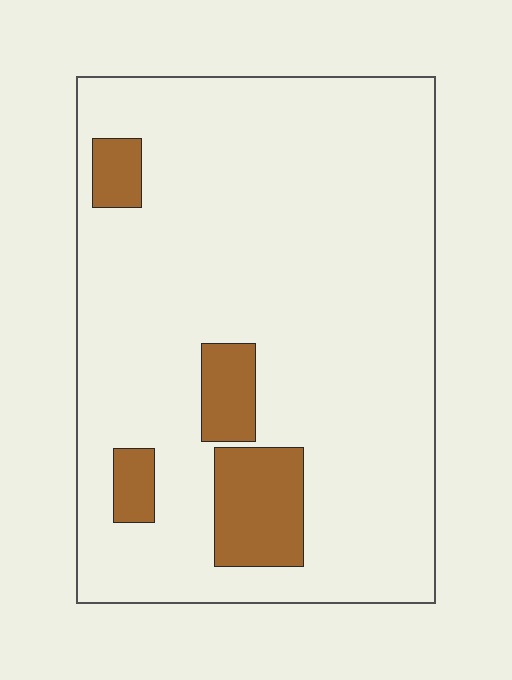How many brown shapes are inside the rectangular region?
4.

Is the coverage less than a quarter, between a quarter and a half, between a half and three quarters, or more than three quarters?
Less than a quarter.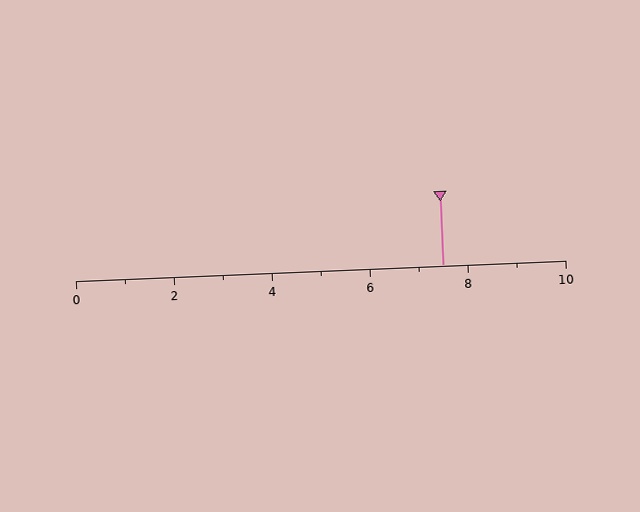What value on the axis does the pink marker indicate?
The marker indicates approximately 7.5.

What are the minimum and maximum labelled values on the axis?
The axis runs from 0 to 10.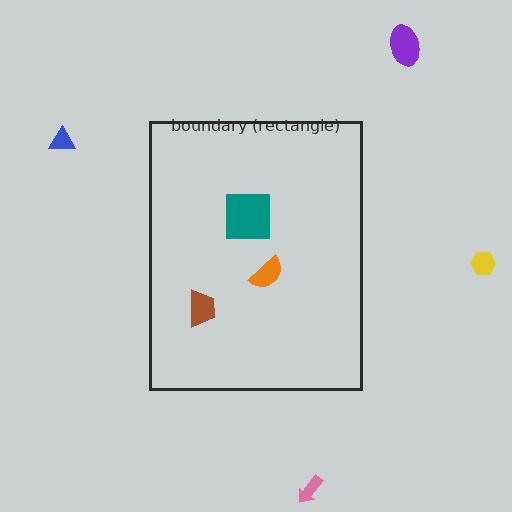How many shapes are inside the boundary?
3 inside, 4 outside.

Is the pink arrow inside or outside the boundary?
Outside.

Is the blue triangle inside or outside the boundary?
Outside.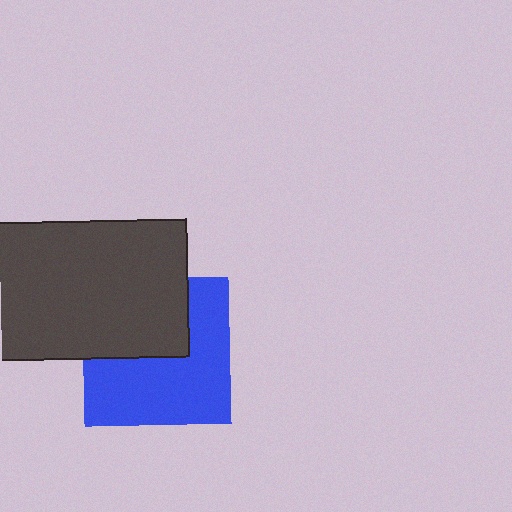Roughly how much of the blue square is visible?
About half of it is visible (roughly 61%).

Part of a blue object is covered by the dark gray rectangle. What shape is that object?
It is a square.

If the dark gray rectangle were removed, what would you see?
You would see the complete blue square.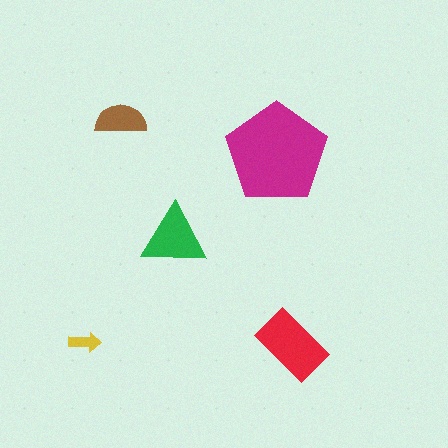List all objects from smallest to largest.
The yellow arrow, the brown semicircle, the green triangle, the red rectangle, the magenta pentagon.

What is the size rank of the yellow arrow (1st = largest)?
5th.